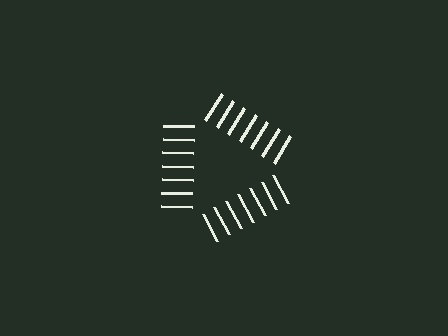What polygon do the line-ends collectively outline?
An illusory triangle — the line segments terminate on its edges but no continuous stroke is drawn.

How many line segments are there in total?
21 — 7 along each of the 3 edges.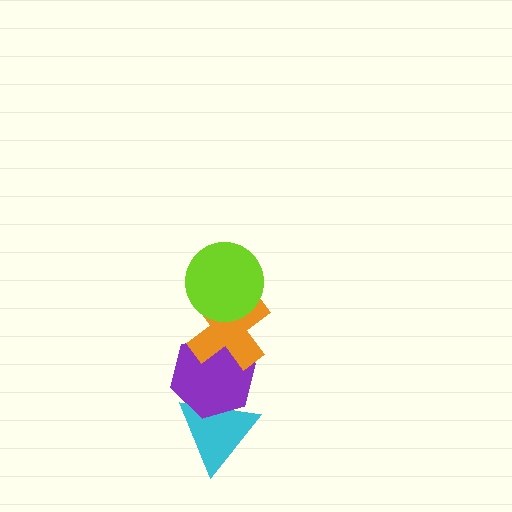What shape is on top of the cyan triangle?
The purple hexagon is on top of the cyan triangle.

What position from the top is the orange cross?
The orange cross is 2nd from the top.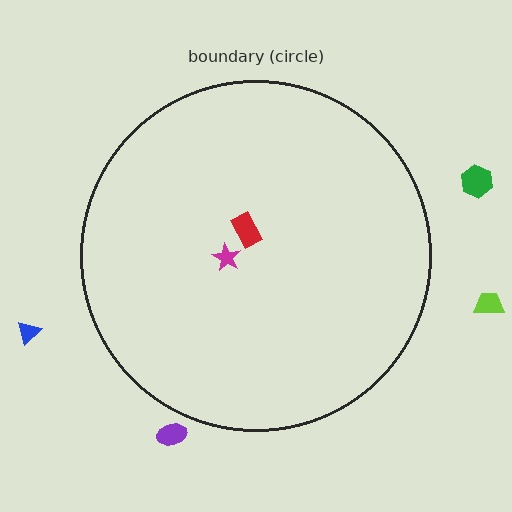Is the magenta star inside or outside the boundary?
Inside.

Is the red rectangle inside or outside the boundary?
Inside.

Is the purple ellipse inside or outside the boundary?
Outside.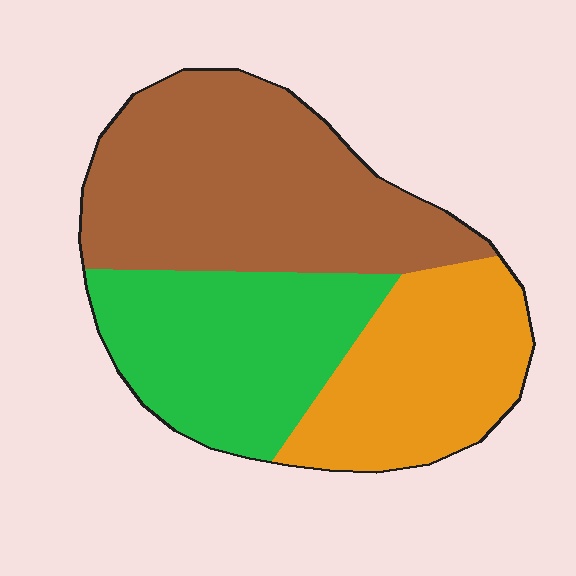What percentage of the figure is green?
Green covers 30% of the figure.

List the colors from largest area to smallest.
From largest to smallest: brown, green, orange.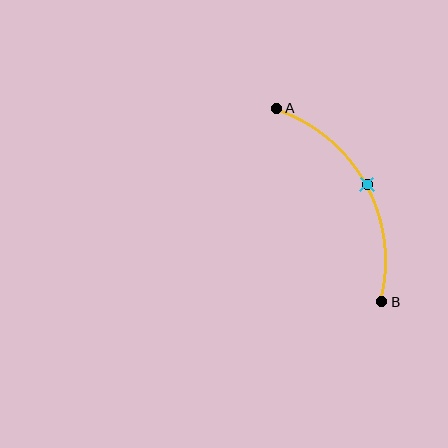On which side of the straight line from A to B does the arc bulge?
The arc bulges to the right of the straight line connecting A and B.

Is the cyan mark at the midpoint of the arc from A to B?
Yes. The cyan mark lies on the arc at equal arc-length from both A and B — it is the arc midpoint.